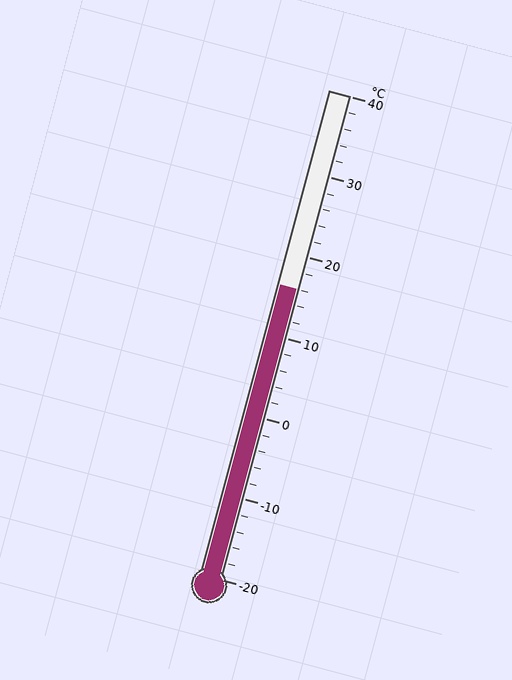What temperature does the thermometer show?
The thermometer shows approximately 16°C.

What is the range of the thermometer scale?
The thermometer scale ranges from -20°C to 40°C.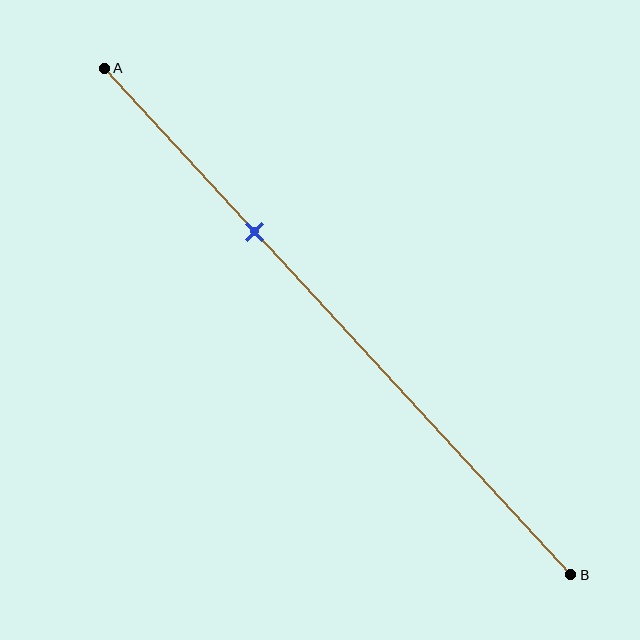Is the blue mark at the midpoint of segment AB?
No, the mark is at about 30% from A, not at the 50% midpoint.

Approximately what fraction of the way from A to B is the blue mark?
The blue mark is approximately 30% of the way from A to B.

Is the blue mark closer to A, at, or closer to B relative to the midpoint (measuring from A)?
The blue mark is closer to point A than the midpoint of segment AB.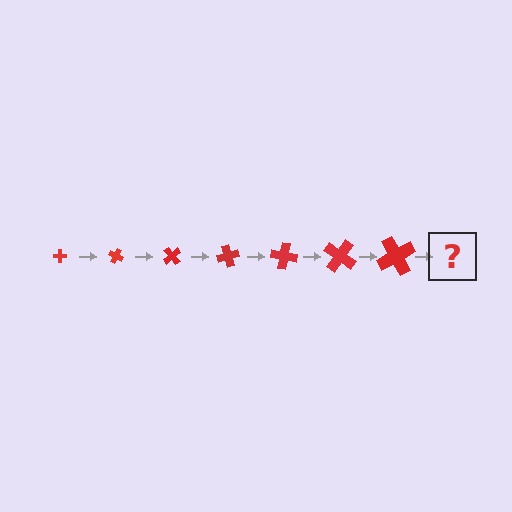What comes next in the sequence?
The next element should be a cross, larger than the previous one and rotated 175 degrees from the start.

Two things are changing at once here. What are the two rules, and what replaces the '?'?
The two rules are that the cross grows larger each step and it rotates 25 degrees each step. The '?' should be a cross, larger than the previous one and rotated 175 degrees from the start.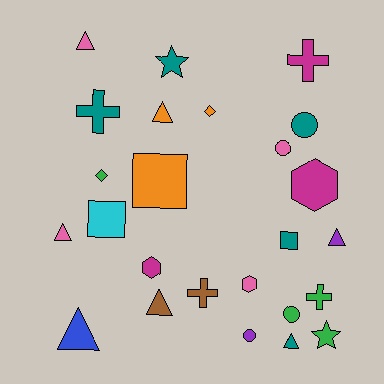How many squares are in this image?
There are 3 squares.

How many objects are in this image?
There are 25 objects.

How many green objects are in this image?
There are 4 green objects.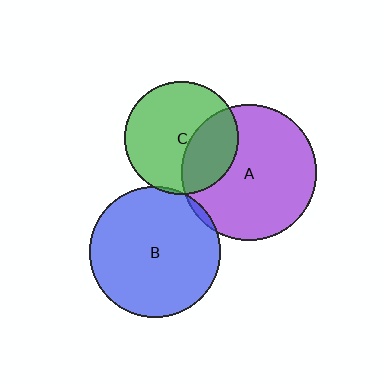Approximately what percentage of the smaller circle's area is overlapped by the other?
Approximately 5%.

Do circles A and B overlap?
Yes.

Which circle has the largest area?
Circle A (purple).